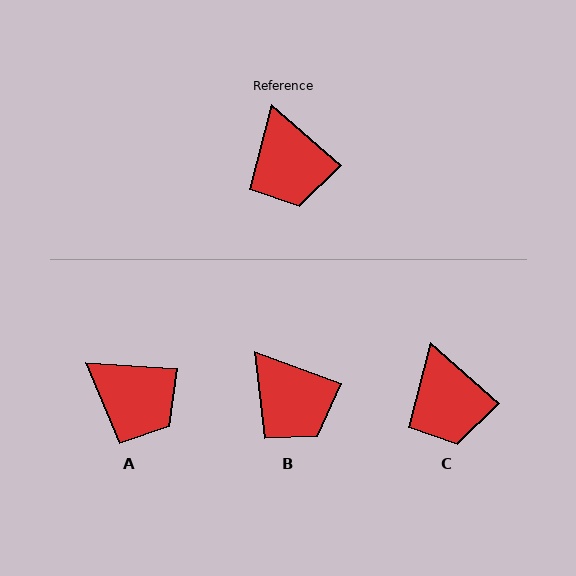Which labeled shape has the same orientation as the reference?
C.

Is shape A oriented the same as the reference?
No, it is off by about 38 degrees.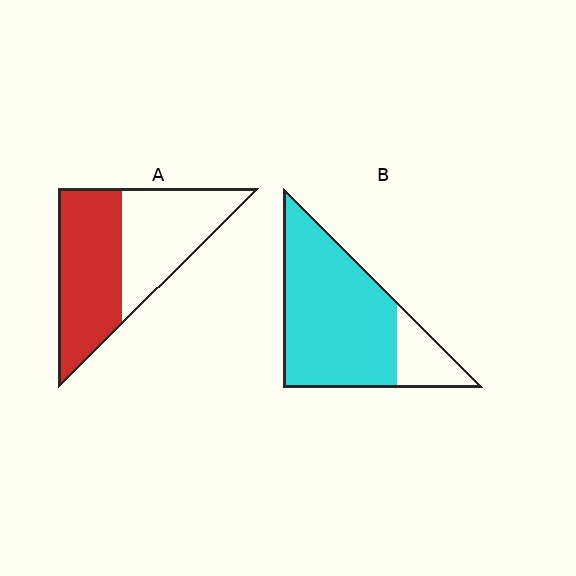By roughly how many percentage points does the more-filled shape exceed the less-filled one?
By roughly 30 percentage points (B over A).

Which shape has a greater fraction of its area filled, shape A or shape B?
Shape B.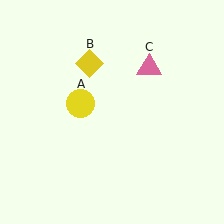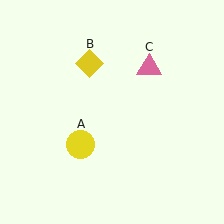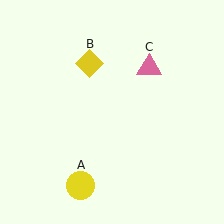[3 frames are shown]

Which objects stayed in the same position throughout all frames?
Yellow diamond (object B) and pink triangle (object C) remained stationary.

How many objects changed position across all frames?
1 object changed position: yellow circle (object A).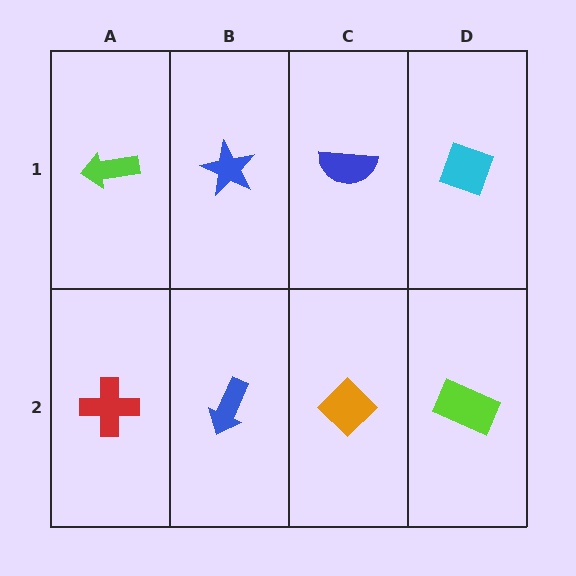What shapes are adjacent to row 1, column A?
A red cross (row 2, column A), a blue star (row 1, column B).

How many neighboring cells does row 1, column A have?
2.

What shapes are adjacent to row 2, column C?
A blue semicircle (row 1, column C), a blue arrow (row 2, column B), a lime rectangle (row 2, column D).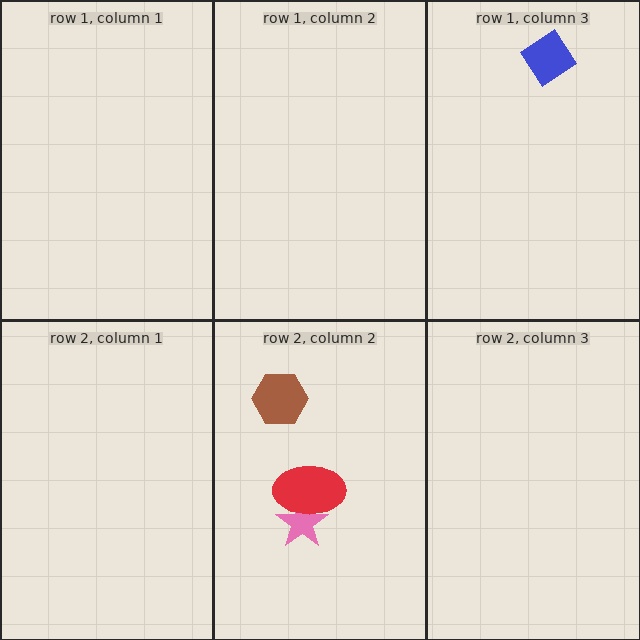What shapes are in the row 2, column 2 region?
The pink star, the red ellipse, the brown hexagon.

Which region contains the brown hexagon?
The row 2, column 2 region.